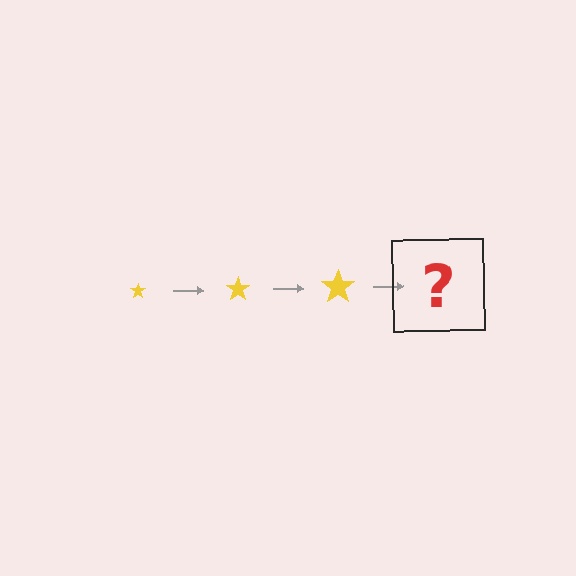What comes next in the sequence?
The next element should be a yellow star, larger than the previous one.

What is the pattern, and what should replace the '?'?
The pattern is that the star gets progressively larger each step. The '?' should be a yellow star, larger than the previous one.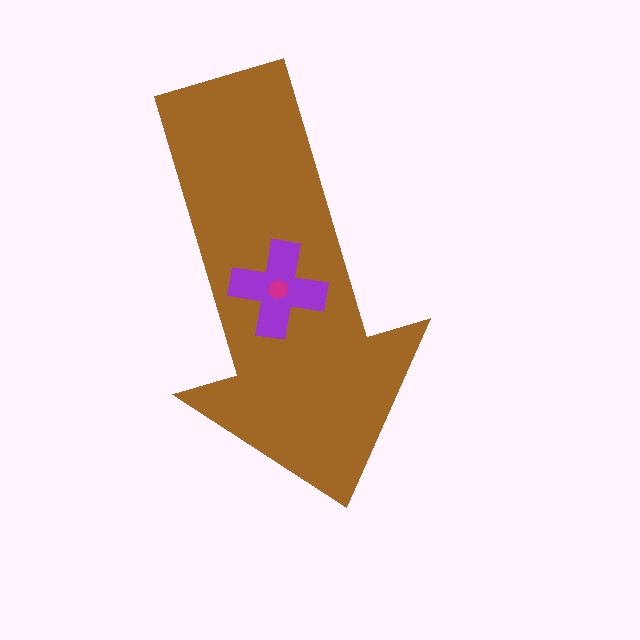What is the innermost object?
The magenta hexagon.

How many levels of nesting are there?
3.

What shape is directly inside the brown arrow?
The purple cross.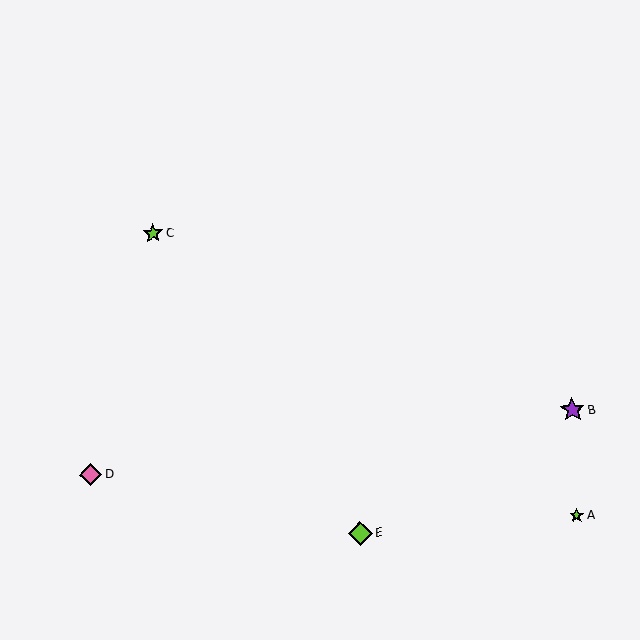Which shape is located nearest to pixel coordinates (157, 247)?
The lime star (labeled C) at (153, 233) is nearest to that location.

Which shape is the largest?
The lime diamond (labeled E) is the largest.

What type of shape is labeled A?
Shape A is a lime star.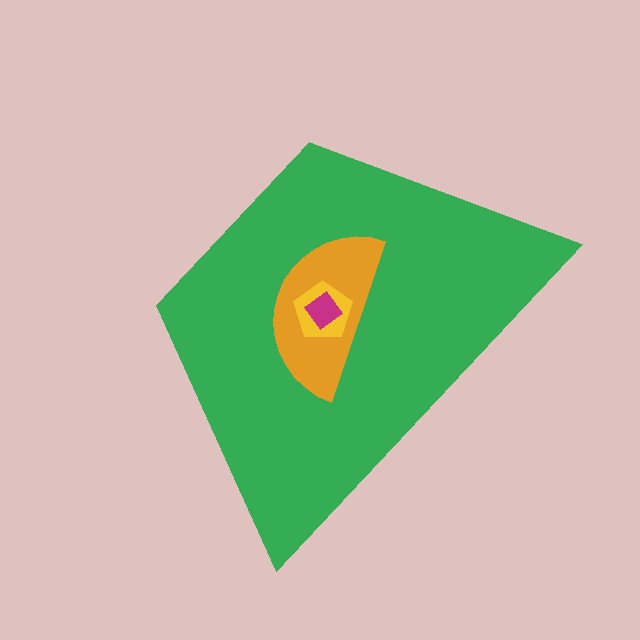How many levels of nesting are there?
4.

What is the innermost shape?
The magenta diamond.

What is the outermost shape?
The green trapezoid.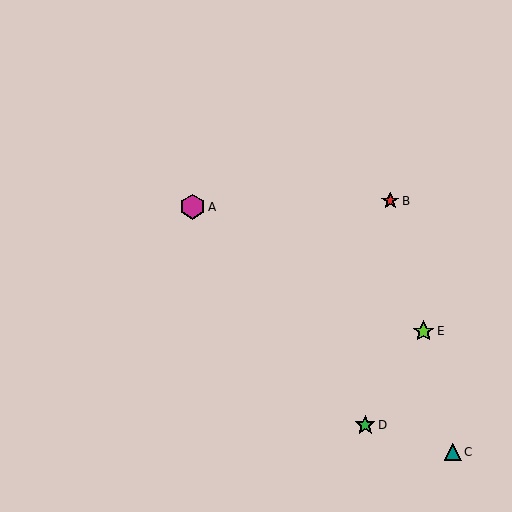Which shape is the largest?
The magenta hexagon (labeled A) is the largest.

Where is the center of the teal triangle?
The center of the teal triangle is at (453, 452).